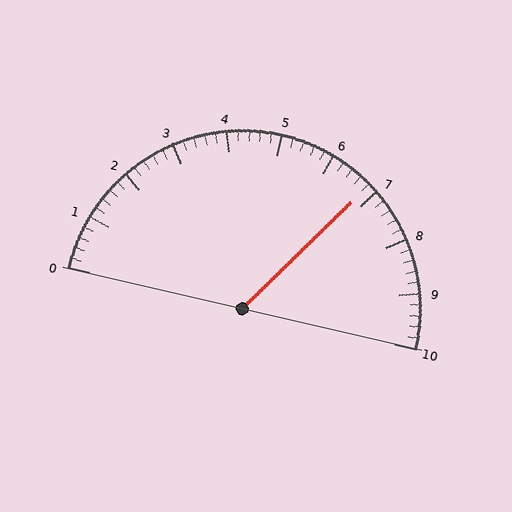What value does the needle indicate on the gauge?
The needle indicates approximately 6.8.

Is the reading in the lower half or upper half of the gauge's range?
The reading is in the upper half of the range (0 to 10).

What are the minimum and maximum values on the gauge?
The gauge ranges from 0 to 10.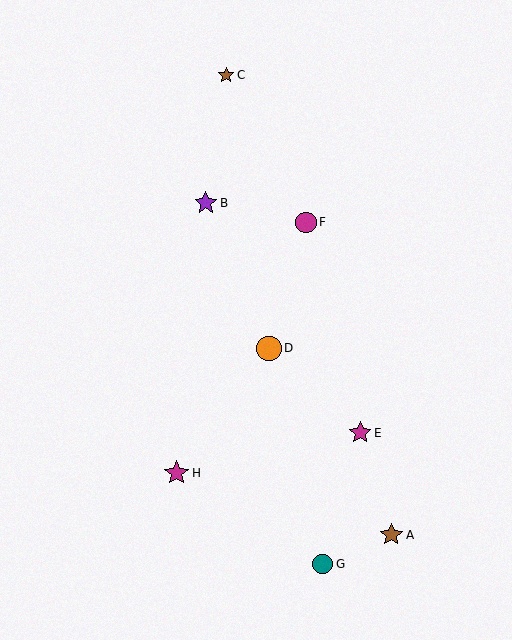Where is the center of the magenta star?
The center of the magenta star is at (177, 473).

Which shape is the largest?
The magenta star (labeled H) is the largest.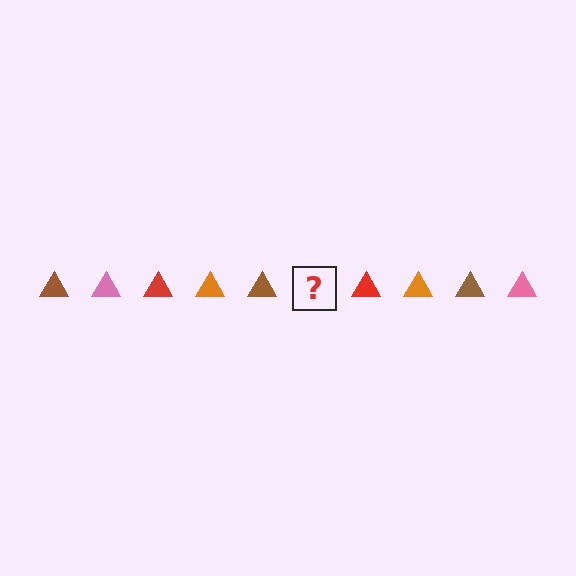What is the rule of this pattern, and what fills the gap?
The rule is that the pattern cycles through brown, pink, red, orange triangles. The gap should be filled with a pink triangle.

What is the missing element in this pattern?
The missing element is a pink triangle.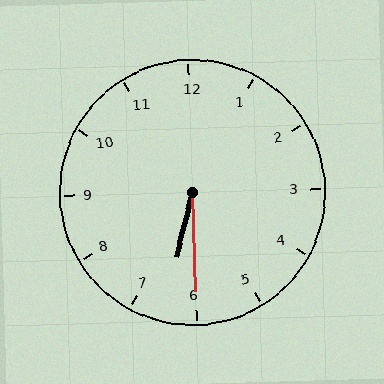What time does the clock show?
6:30.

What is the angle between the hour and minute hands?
Approximately 15 degrees.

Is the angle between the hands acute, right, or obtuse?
It is acute.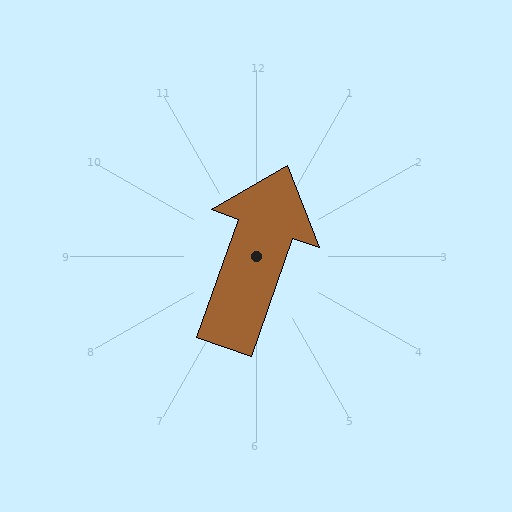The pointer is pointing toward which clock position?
Roughly 1 o'clock.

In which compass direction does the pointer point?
North.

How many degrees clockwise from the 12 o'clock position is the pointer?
Approximately 19 degrees.